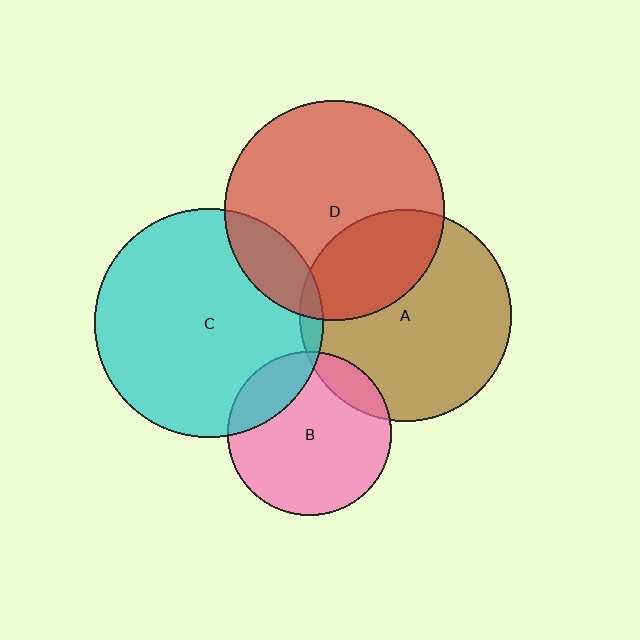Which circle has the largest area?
Circle C (cyan).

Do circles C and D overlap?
Yes.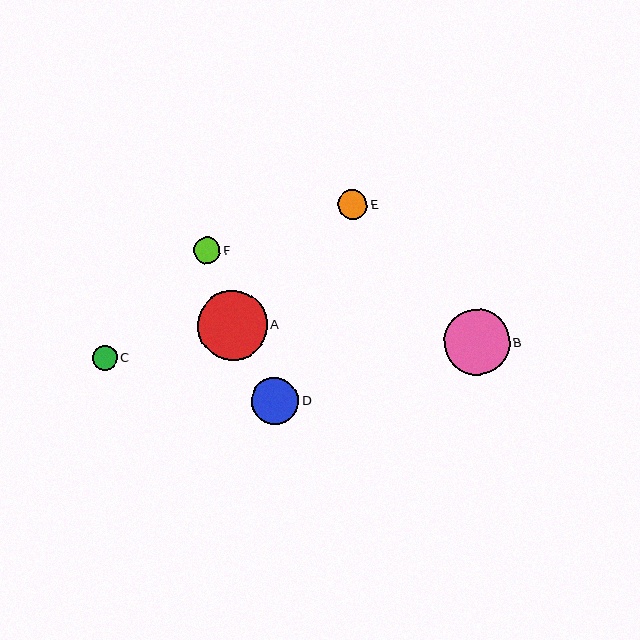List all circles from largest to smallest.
From largest to smallest: A, B, D, E, F, C.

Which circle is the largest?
Circle A is the largest with a size of approximately 69 pixels.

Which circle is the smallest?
Circle C is the smallest with a size of approximately 25 pixels.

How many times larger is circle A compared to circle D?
Circle A is approximately 1.5 times the size of circle D.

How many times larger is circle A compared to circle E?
Circle A is approximately 2.4 times the size of circle E.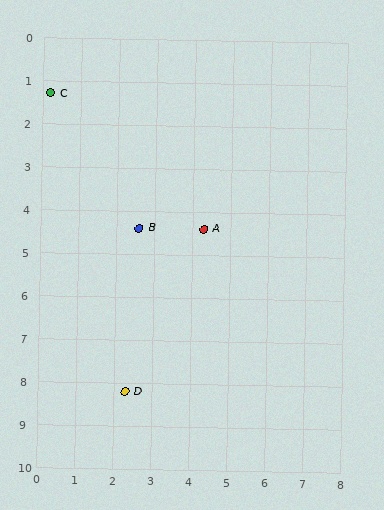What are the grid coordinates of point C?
Point C is at approximately (0.2, 1.3).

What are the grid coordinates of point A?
Point A is at approximately (4.3, 4.4).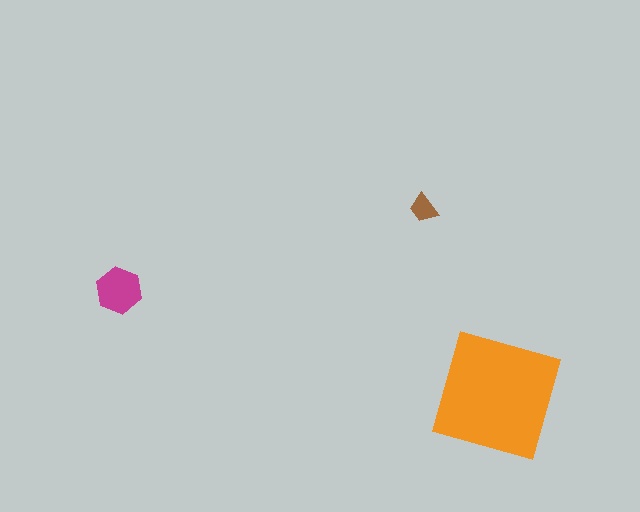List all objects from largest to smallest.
The orange square, the magenta hexagon, the brown trapezoid.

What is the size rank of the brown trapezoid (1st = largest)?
3rd.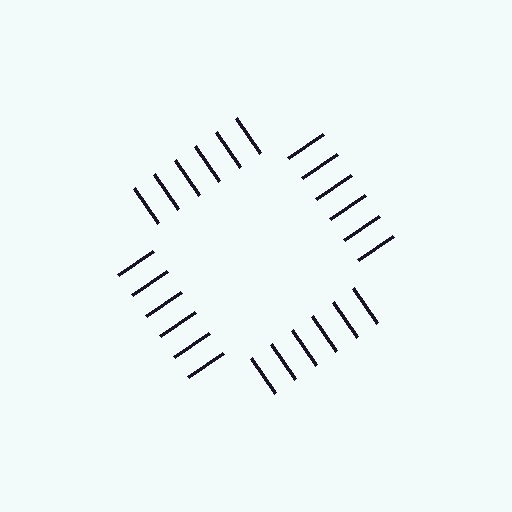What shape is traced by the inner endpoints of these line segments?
An illusory square — the line segments terminate on its edges but no continuous stroke is drawn.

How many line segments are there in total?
24 — 6 along each of the 4 edges.